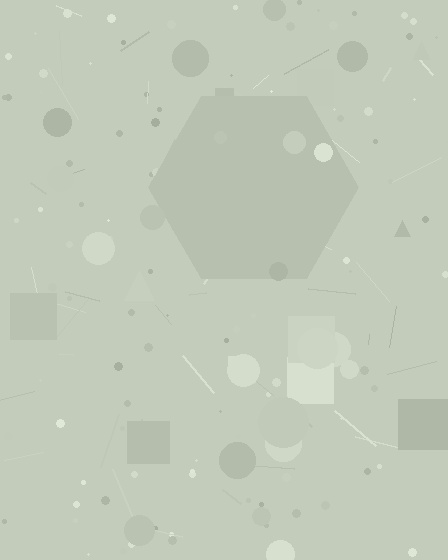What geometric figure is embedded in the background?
A hexagon is embedded in the background.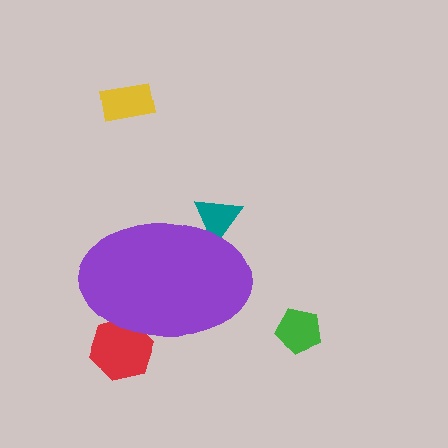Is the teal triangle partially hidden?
Yes, the teal triangle is partially hidden behind the purple ellipse.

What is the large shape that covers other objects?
A purple ellipse.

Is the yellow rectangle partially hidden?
No, the yellow rectangle is fully visible.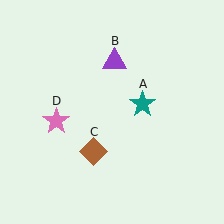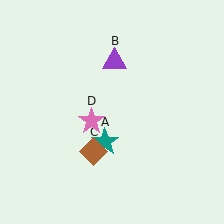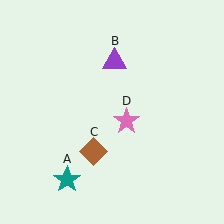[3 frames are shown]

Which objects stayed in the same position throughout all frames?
Purple triangle (object B) and brown diamond (object C) remained stationary.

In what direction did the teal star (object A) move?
The teal star (object A) moved down and to the left.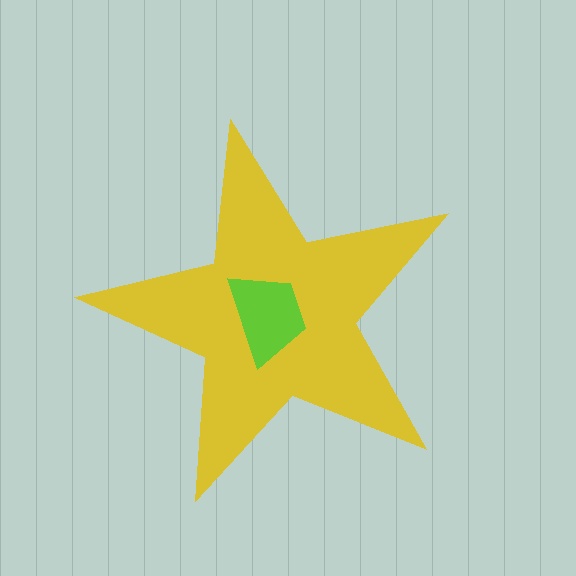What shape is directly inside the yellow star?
The lime trapezoid.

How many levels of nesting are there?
2.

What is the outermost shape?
The yellow star.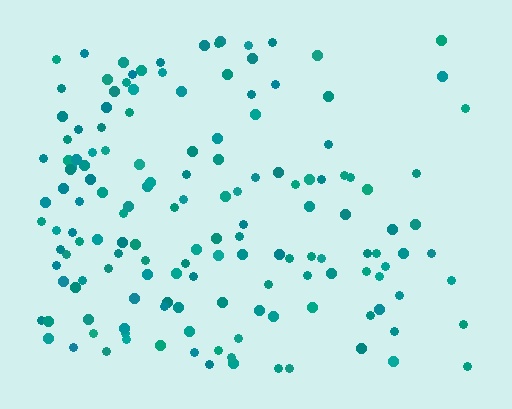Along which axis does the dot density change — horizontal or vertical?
Horizontal.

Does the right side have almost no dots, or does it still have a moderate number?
Still a moderate number, just noticeably fewer than the left.